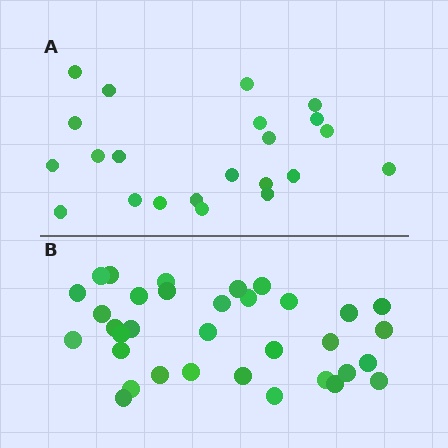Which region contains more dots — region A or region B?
Region B (the bottom region) has more dots.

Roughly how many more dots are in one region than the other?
Region B has roughly 12 or so more dots than region A.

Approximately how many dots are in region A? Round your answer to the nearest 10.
About 20 dots. (The exact count is 22, which rounds to 20.)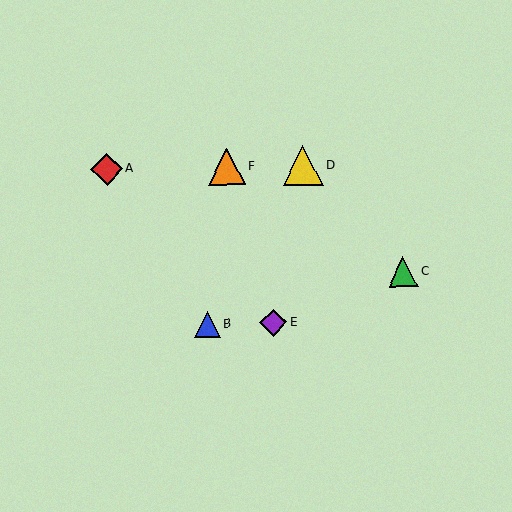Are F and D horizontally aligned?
Yes, both are at y≈167.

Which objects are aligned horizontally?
Objects A, D, F are aligned horizontally.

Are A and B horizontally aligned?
No, A is at y≈169 and B is at y≈324.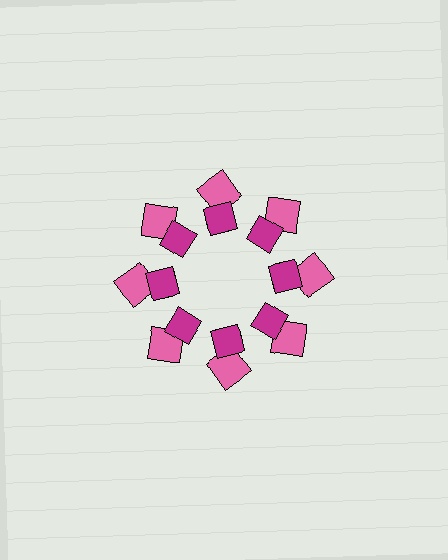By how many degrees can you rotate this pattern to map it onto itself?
The pattern maps onto itself every 45 degrees of rotation.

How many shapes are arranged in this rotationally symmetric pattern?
There are 16 shapes, arranged in 8 groups of 2.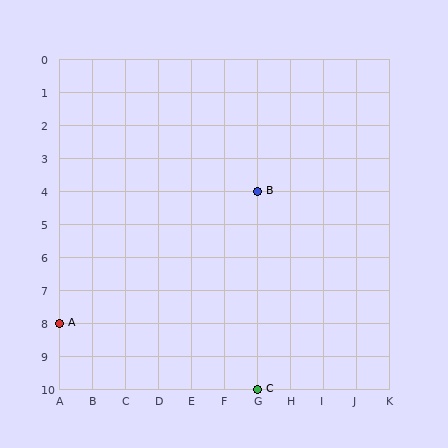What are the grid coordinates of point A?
Point A is at grid coordinates (A, 8).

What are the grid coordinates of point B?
Point B is at grid coordinates (G, 4).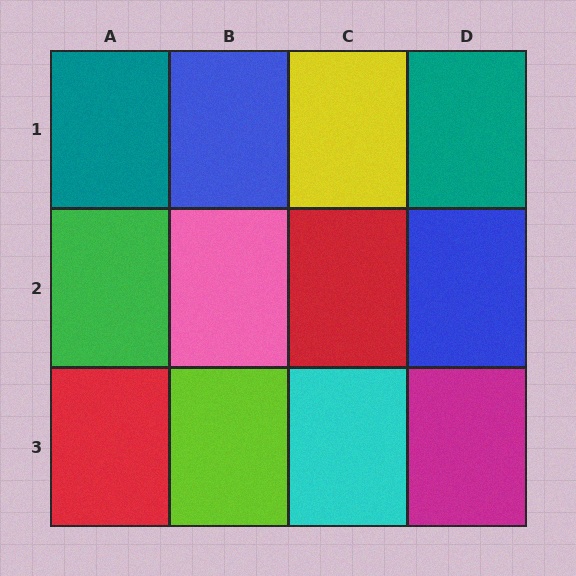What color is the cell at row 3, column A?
Red.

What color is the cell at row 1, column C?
Yellow.